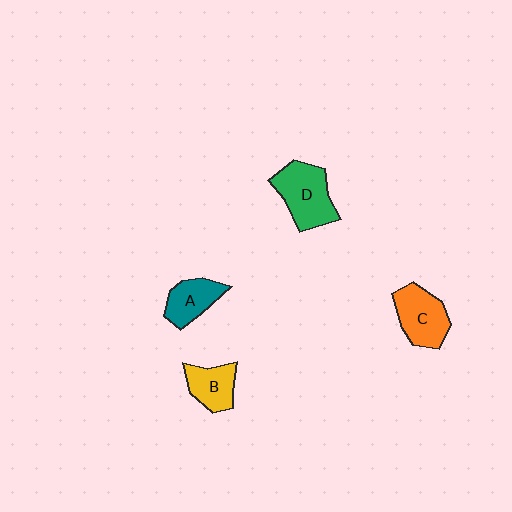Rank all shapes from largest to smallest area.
From largest to smallest: D (green), C (orange), A (teal), B (yellow).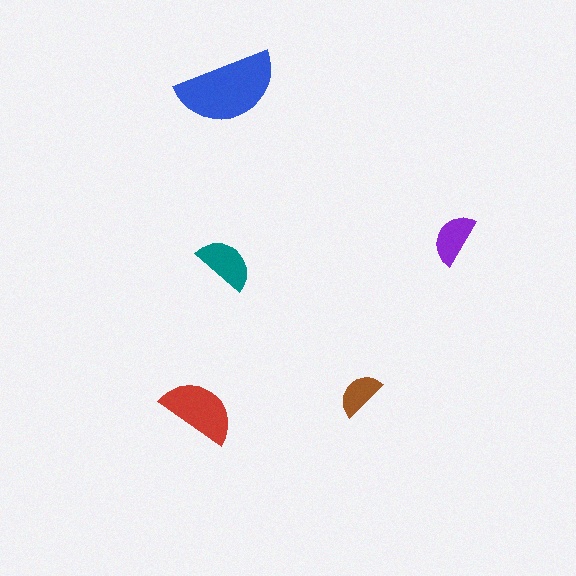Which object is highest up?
The blue semicircle is topmost.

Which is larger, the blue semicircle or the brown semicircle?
The blue one.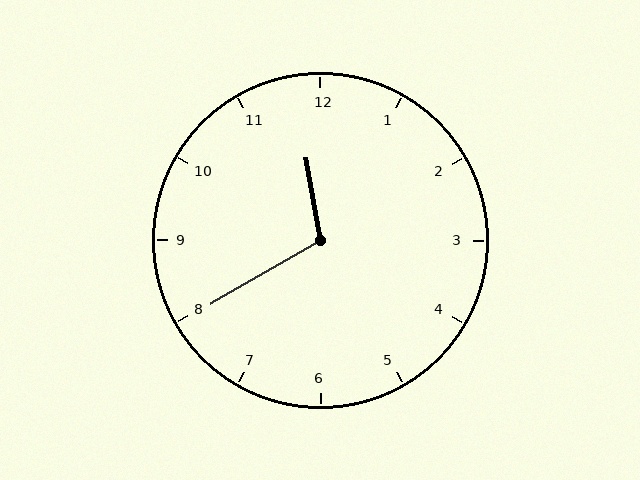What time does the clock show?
11:40.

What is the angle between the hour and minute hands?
Approximately 110 degrees.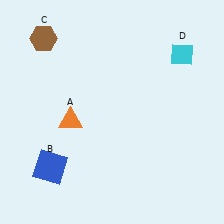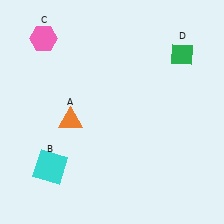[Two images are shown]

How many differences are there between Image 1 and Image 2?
There are 3 differences between the two images.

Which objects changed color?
B changed from blue to cyan. C changed from brown to pink. D changed from cyan to green.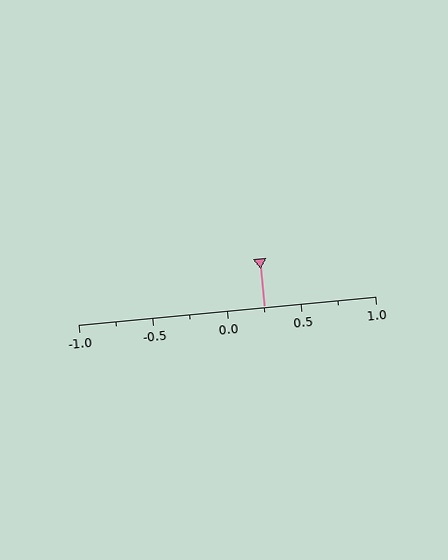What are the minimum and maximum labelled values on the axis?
The axis runs from -1.0 to 1.0.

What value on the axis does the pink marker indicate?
The marker indicates approximately 0.25.